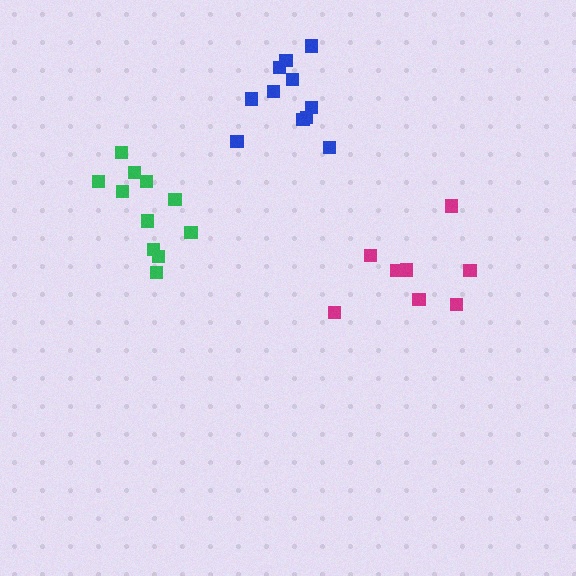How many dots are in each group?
Group 1: 11 dots, Group 2: 8 dots, Group 3: 11 dots (30 total).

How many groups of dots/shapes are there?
There are 3 groups.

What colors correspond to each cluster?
The clusters are colored: green, magenta, blue.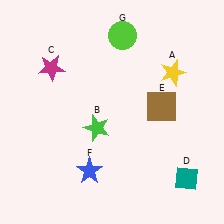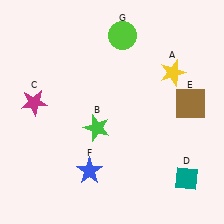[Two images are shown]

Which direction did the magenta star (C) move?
The magenta star (C) moved down.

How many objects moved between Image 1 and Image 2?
2 objects moved between the two images.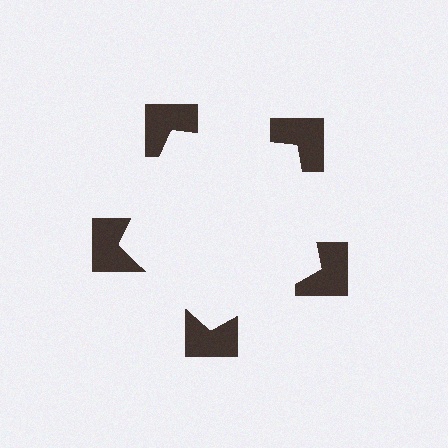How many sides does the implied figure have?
5 sides.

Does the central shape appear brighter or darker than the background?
It typically appears slightly brighter than the background, even though no actual brightness change is drawn.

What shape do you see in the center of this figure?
An illusory pentagon — its edges are inferred from the aligned wedge cuts in the notched squares, not physically drawn.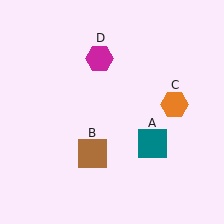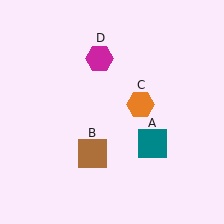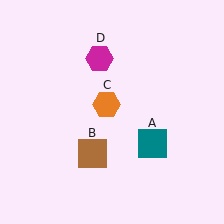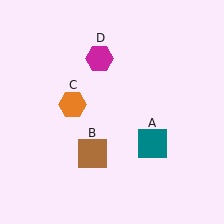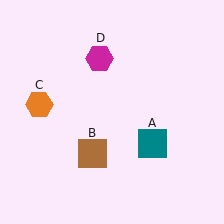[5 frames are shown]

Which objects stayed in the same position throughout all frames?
Teal square (object A) and brown square (object B) and magenta hexagon (object D) remained stationary.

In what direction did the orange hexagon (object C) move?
The orange hexagon (object C) moved left.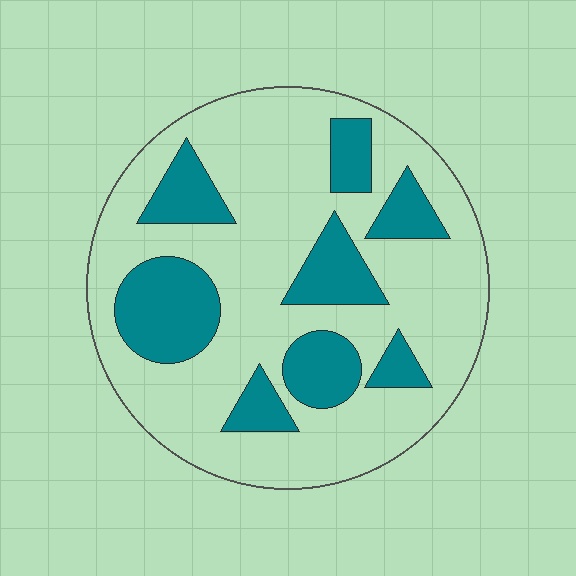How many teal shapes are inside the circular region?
8.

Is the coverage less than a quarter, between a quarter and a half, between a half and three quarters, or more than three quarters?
Between a quarter and a half.